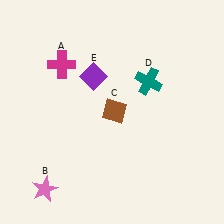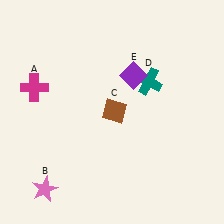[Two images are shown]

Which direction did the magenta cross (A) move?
The magenta cross (A) moved left.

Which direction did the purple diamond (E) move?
The purple diamond (E) moved right.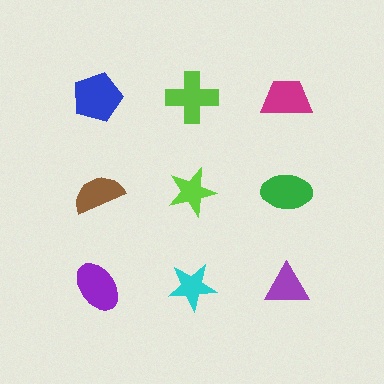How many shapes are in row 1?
3 shapes.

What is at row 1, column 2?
A lime cross.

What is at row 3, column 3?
A purple triangle.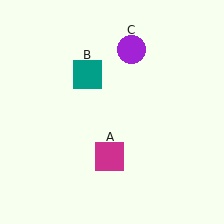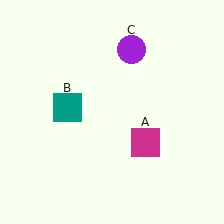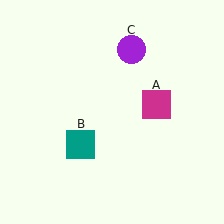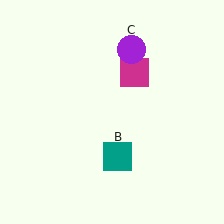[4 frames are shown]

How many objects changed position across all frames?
2 objects changed position: magenta square (object A), teal square (object B).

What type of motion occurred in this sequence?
The magenta square (object A), teal square (object B) rotated counterclockwise around the center of the scene.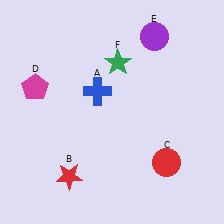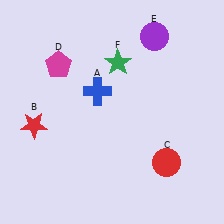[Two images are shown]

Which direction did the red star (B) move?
The red star (B) moved up.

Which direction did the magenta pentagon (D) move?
The magenta pentagon (D) moved right.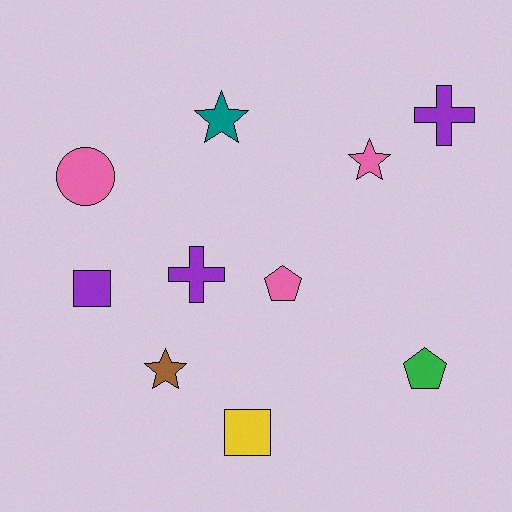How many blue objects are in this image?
There are no blue objects.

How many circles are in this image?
There is 1 circle.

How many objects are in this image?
There are 10 objects.